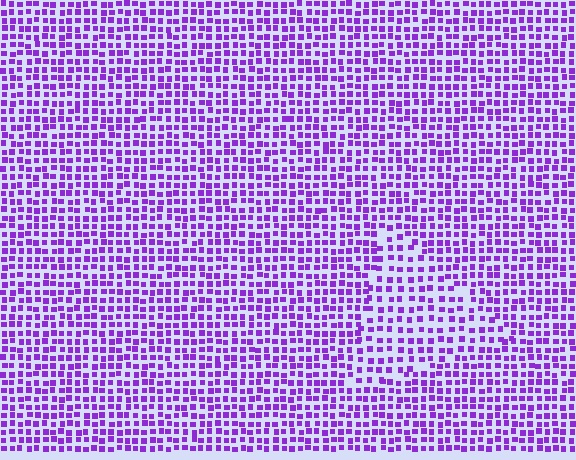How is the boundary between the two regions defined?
The boundary is defined by a change in element density (approximately 1.5x ratio). All elements are the same color, size, and shape.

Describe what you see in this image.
The image contains small purple elements arranged at two different densities. A triangle-shaped region is visible where the elements are less densely packed than the surrounding area.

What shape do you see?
I see a triangle.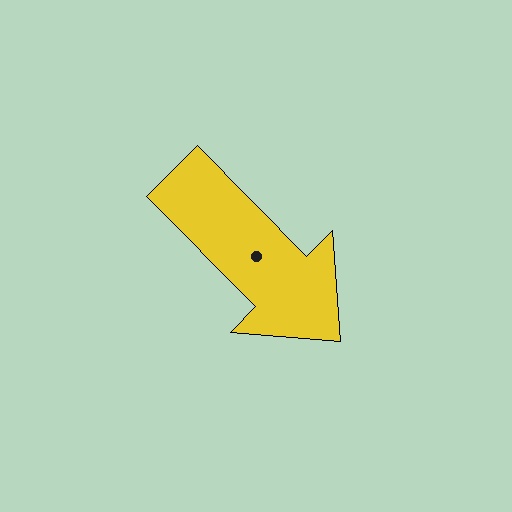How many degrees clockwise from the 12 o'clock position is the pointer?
Approximately 135 degrees.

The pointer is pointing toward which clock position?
Roughly 5 o'clock.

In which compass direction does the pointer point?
Southeast.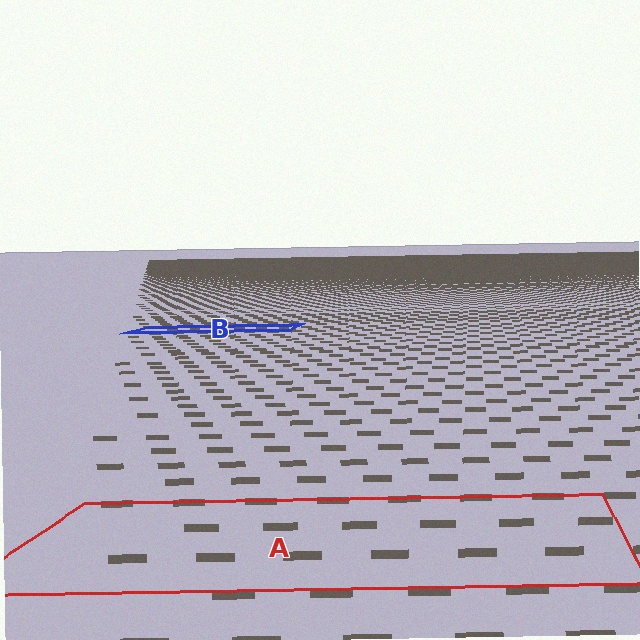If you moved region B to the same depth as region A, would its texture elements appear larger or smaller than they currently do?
They would appear larger. At a closer depth, the same texture elements are projected at a bigger on-screen size.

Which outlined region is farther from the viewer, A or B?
Region B is farther from the viewer — the texture elements inside it appear smaller and more densely packed.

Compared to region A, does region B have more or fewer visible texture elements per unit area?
Region B has more texture elements per unit area — they are packed more densely because it is farther away.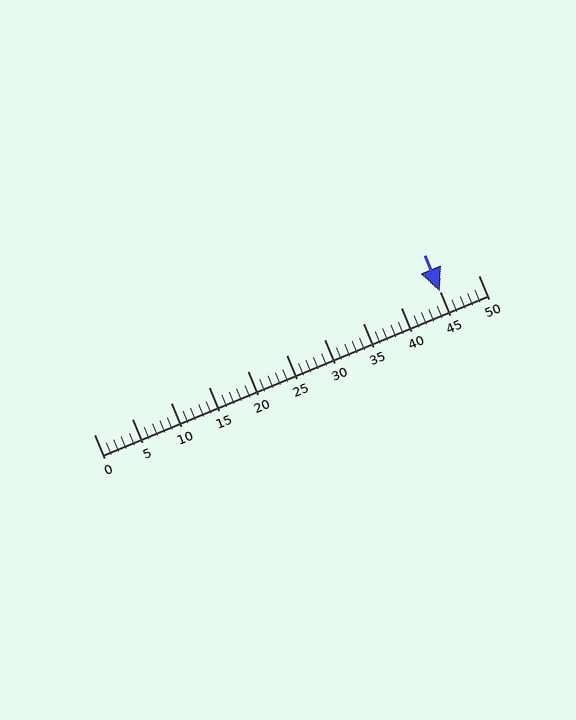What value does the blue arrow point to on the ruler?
The blue arrow points to approximately 45.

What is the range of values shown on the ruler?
The ruler shows values from 0 to 50.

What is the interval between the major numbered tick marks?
The major tick marks are spaced 5 units apart.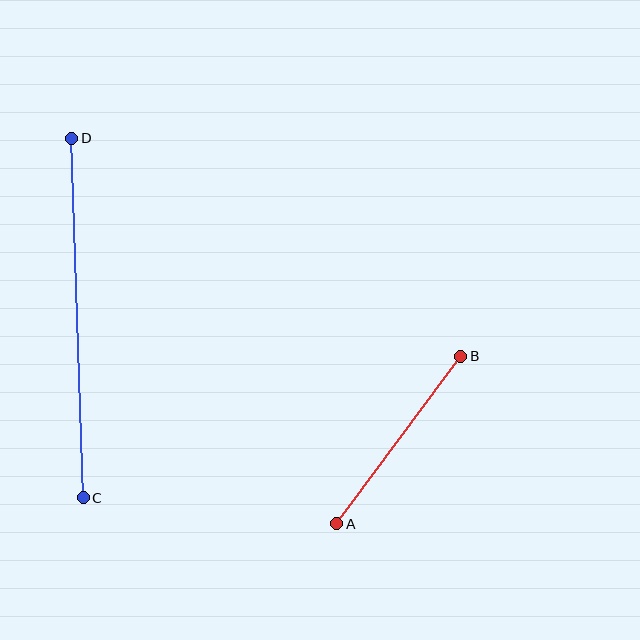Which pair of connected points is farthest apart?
Points C and D are farthest apart.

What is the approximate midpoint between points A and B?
The midpoint is at approximately (399, 440) pixels.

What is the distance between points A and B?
The distance is approximately 208 pixels.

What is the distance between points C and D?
The distance is approximately 360 pixels.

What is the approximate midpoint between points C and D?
The midpoint is at approximately (77, 318) pixels.